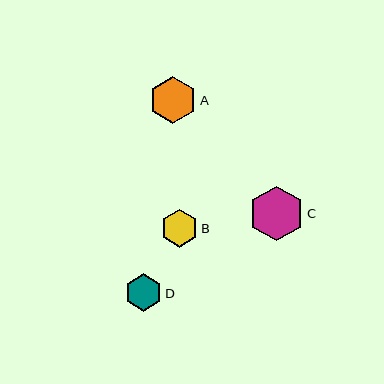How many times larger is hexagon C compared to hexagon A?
Hexagon C is approximately 1.2 times the size of hexagon A.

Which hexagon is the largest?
Hexagon C is the largest with a size of approximately 55 pixels.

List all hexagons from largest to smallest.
From largest to smallest: C, A, B, D.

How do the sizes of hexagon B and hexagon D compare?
Hexagon B and hexagon D are approximately the same size.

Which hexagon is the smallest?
Hexagon D is the smallest with a size of approximately 37 pixels.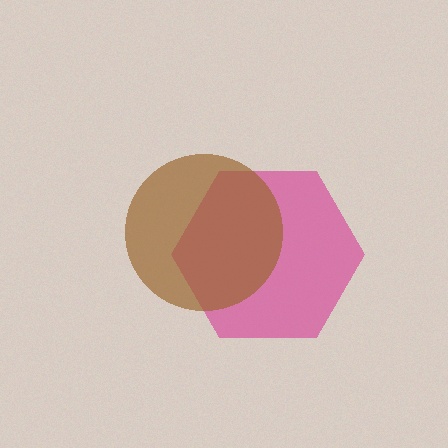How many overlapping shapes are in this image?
There are 2 overlapping shapes in the image.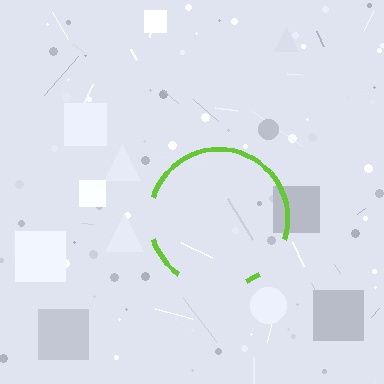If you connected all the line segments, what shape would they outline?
They would outline a circle.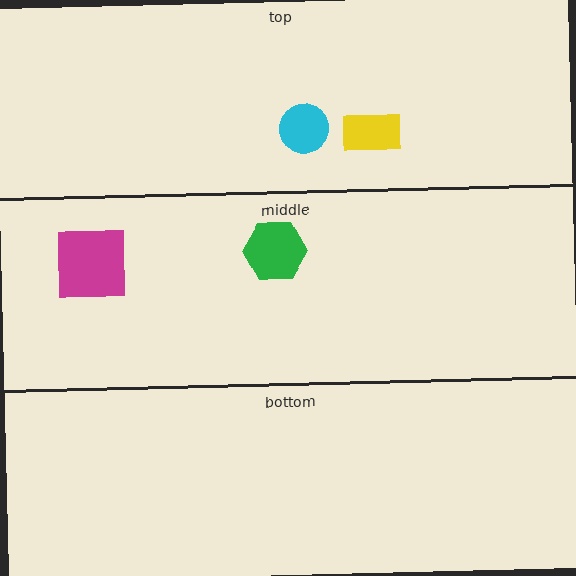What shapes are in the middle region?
The green hexagon, the magenta square.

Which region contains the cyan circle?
The top region.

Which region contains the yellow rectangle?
The top region.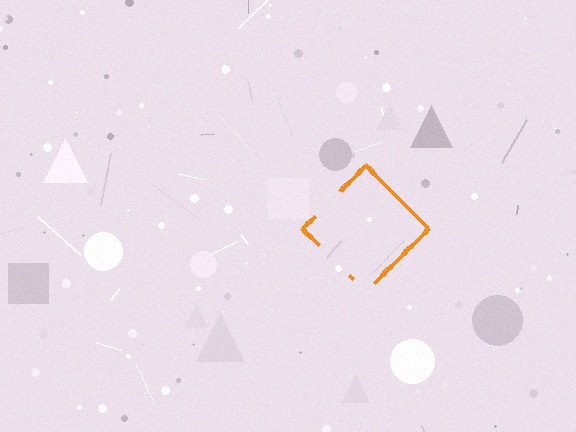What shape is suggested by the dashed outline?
The dashed outline suggests a diamond.